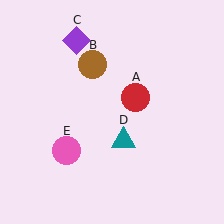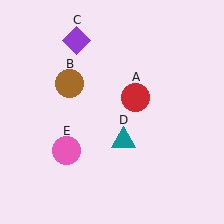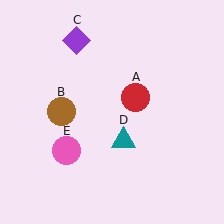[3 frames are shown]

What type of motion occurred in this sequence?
The brown circle (object B) rotated counterclockwise around the center of the scene.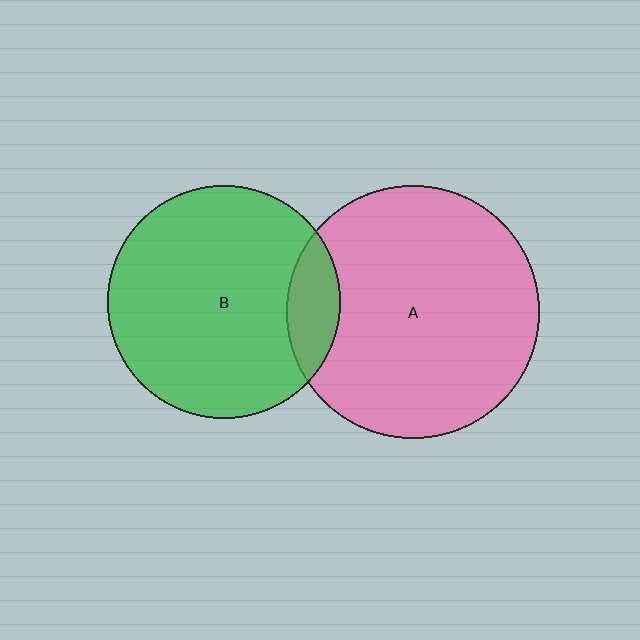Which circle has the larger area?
Circle A (pink).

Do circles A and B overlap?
Yes.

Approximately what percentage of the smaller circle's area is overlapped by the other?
Approximately 15%.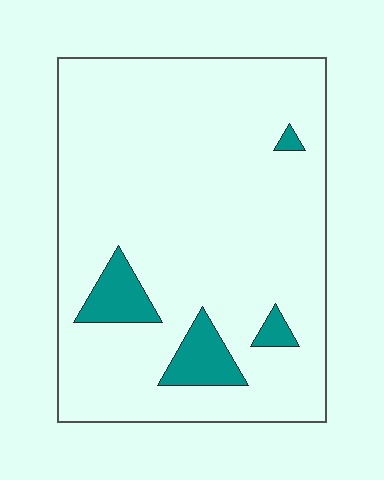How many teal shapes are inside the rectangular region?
4.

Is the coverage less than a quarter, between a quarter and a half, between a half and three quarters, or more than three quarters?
Less than a quarter.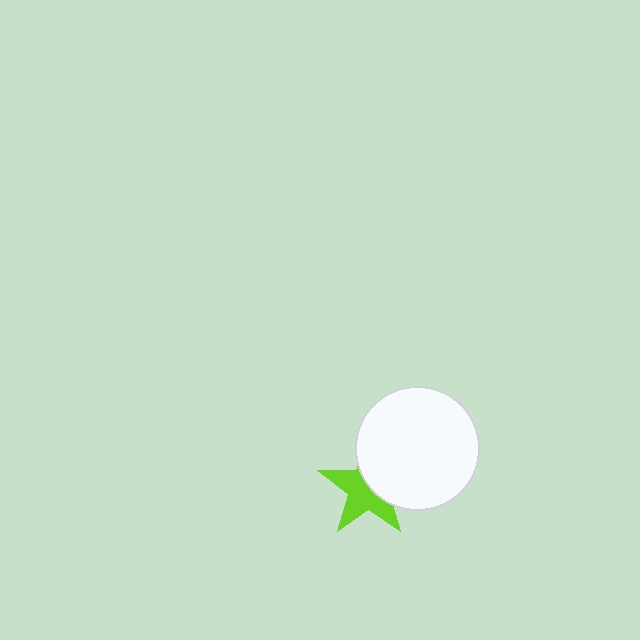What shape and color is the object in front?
The object in front is a white circle.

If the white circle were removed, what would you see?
You would see the complete lime star.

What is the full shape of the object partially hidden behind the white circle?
The partially hidden object is a lime star.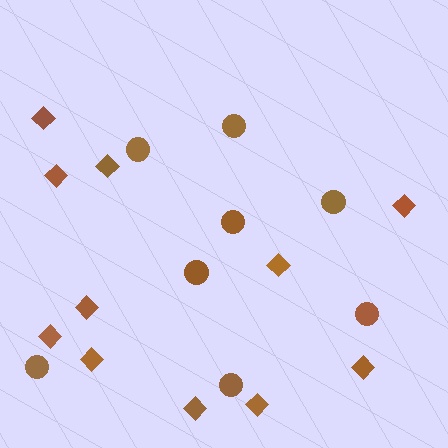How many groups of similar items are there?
There are 2 groups: one group of circles (8) and one group of diamonds (11).